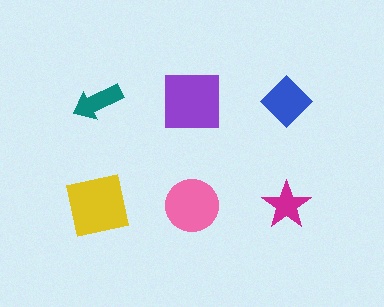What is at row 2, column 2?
A pink circle.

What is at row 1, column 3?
A blue diamond.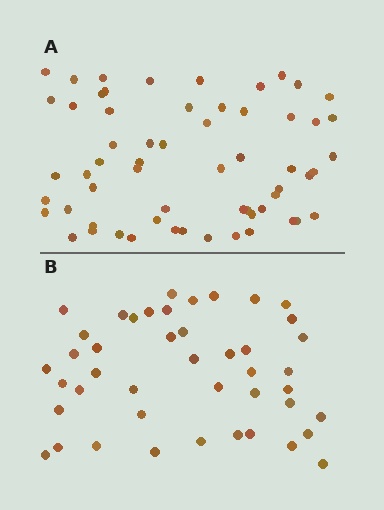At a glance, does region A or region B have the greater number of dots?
Region A (the top region) has more dots.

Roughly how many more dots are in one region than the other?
Region A has approximately 15 more dots than region B.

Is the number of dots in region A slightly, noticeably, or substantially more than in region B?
Region A has noticeably more, but not dramatically so. The ratio is roughly 1.4 to 1.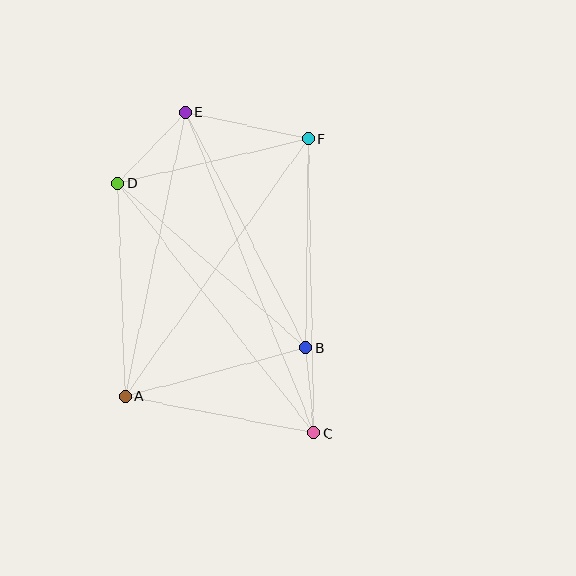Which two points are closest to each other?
Points B and C are closest to each other.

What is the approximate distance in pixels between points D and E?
The distance between D and E is approximately 98 pixels.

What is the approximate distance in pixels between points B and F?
The distance between B and F is approximately 209 pixels.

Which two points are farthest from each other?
Points C and E are farthest from each other.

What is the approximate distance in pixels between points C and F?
The distance between C and F is approximately 294 pixels.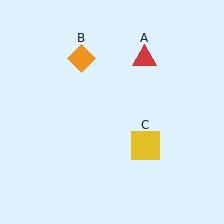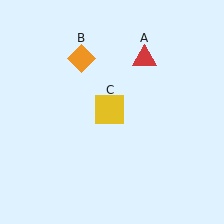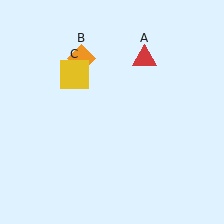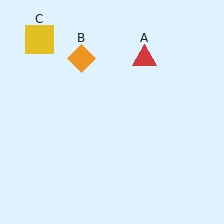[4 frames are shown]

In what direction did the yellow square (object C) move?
The yellow square (object C) moved up and to the left.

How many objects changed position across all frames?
1 object changed position: yellow square (object C).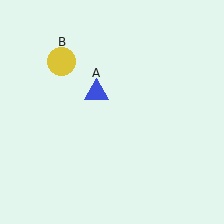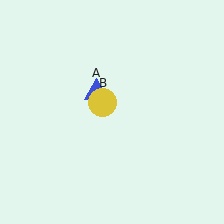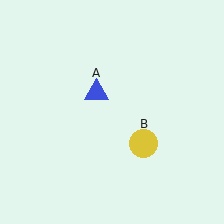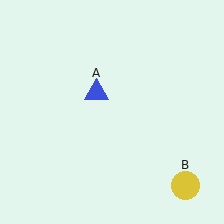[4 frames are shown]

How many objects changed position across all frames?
1 object changed position: yellow circle (object B).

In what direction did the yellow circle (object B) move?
The yellow circle (object B) moved down and to the right.